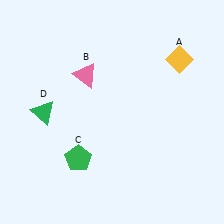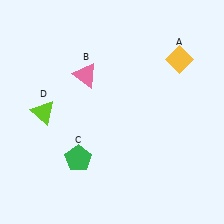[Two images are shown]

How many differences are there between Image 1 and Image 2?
There is 1 difference between the two images.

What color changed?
The triangle (D) changed from green in Image 1 to lime in Image 2.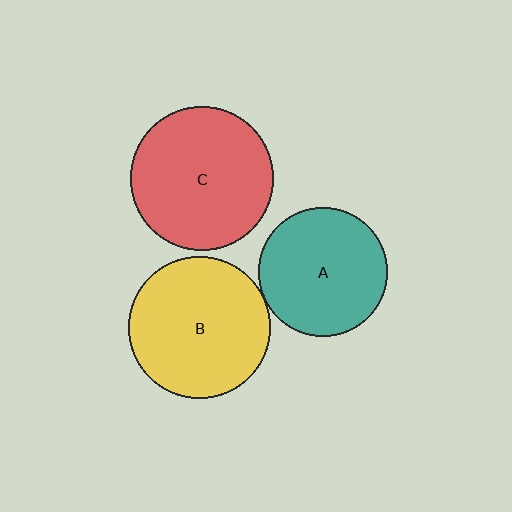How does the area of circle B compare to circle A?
Approximately 1.2 times.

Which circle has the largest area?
Circle C (red).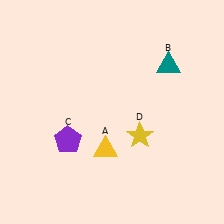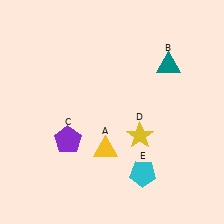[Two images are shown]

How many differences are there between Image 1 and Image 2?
There is 1 difference between the two images.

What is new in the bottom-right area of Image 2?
A cyan pentagon (E) was added in the bottom-right area of Image 2.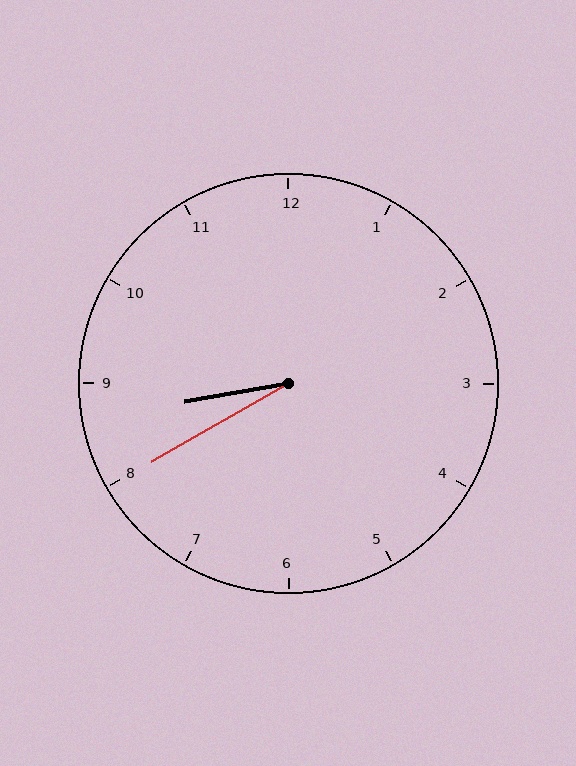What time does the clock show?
8:40.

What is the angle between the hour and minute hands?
Approximately 20 degrees.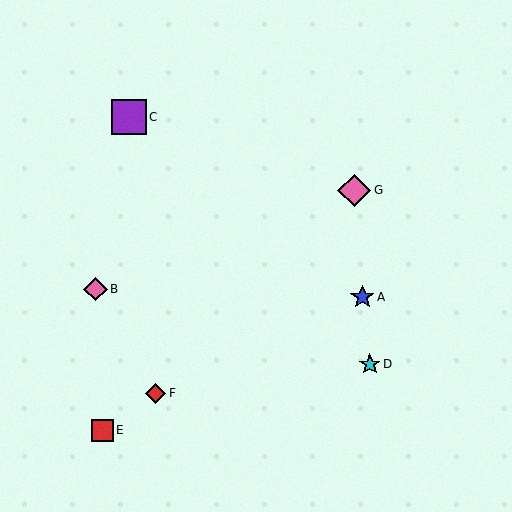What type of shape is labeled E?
Shape E is a red square.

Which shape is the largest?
The purple square (labeled C) is the largest.